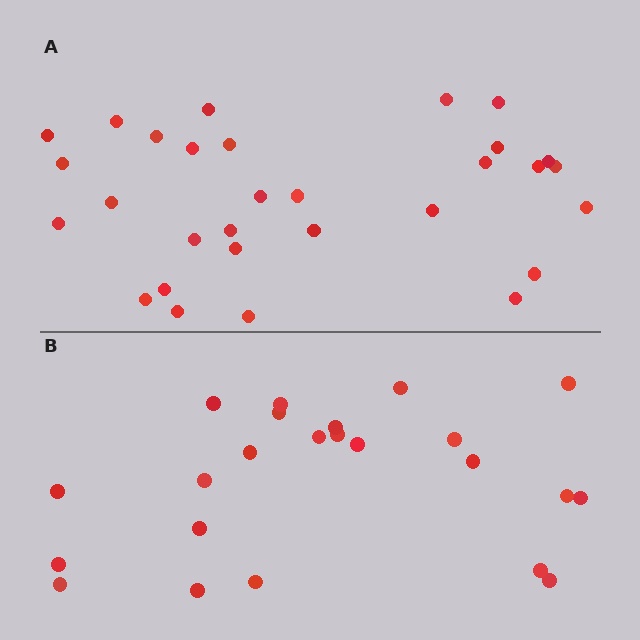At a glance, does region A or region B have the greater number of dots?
Region A (the top region) has more dots.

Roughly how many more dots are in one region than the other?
Region A has roughly 8 or so more dots than region B.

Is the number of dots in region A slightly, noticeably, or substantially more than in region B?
Region A has noticeably more, but not dramatically so. The ratio is roughly 1.3 to 1.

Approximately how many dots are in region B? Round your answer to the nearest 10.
About 20 dots. (The exact count is 23, which rounds to 20.)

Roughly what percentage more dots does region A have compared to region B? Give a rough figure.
About 30% more.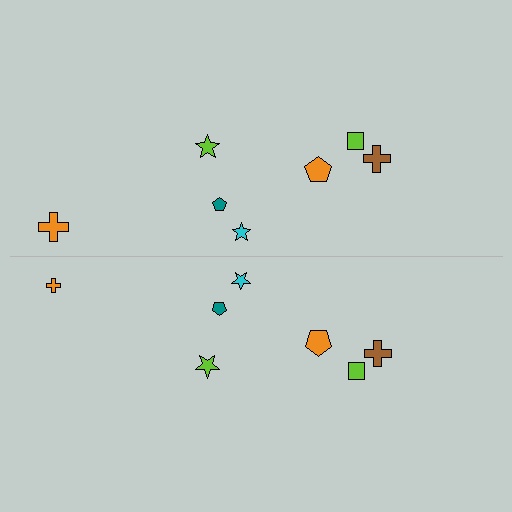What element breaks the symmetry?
The orange cross on the bottom side has a different size than its mirror counterpart.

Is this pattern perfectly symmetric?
No, the pattern is not perfectly symmetric. The orange cross on the bottom side has a different size than its mirror counterpart.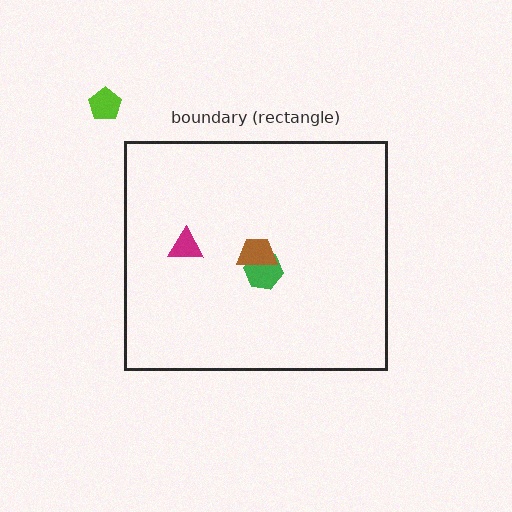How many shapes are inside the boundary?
3 inside, 1 outside.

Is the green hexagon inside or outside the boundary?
Inside.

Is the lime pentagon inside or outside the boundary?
Outside.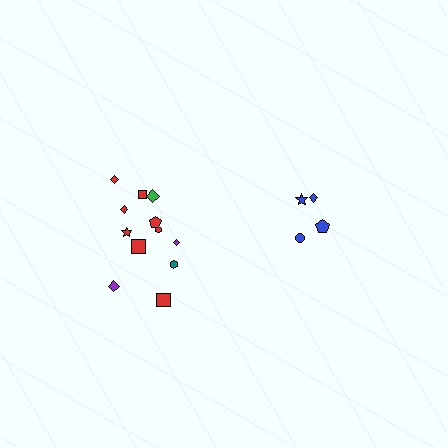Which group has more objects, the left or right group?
The left group.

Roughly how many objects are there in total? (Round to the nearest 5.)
Roughly 15 objects in total.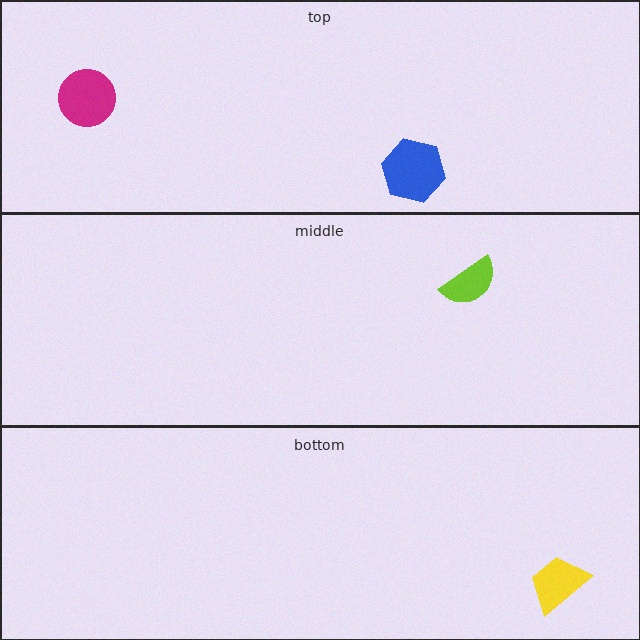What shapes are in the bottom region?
The yellow trapezoid.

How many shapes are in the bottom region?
1.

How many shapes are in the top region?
2.